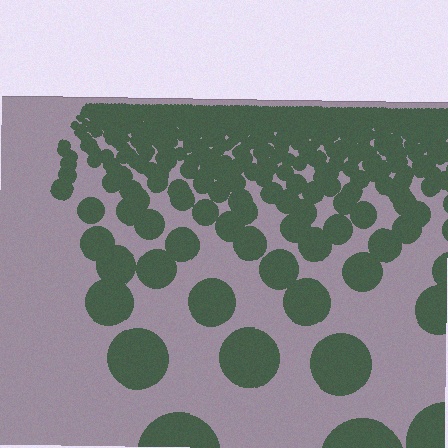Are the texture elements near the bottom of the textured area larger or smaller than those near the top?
Larger. Near the bottom, elements are closer to the viewer and appear at a bigger on-screen size.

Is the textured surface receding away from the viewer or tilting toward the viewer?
The surface is receding away from the viewer. Texture elements get smaller and denser toward the top.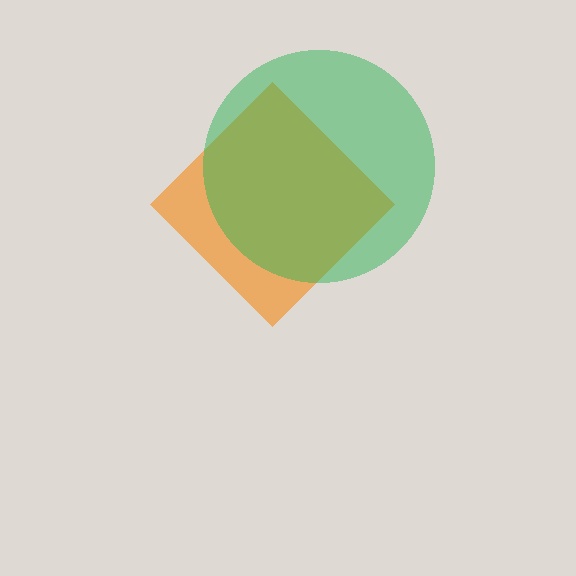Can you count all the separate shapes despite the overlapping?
Yes, there are 2 separate shapes.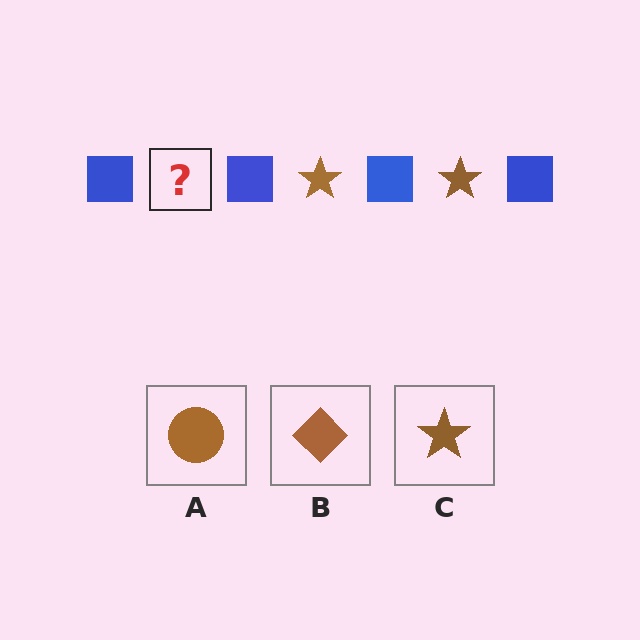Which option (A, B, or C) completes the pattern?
C.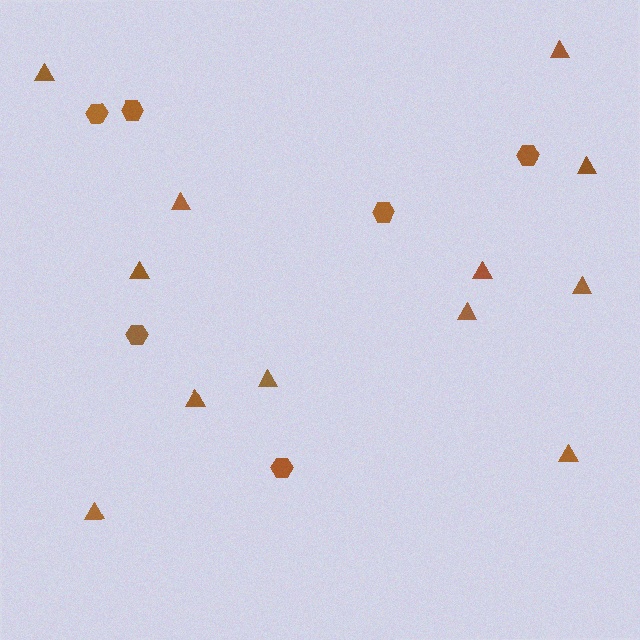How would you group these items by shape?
There are 2 groups: one group of hexagons (6) and one group of triangles (12).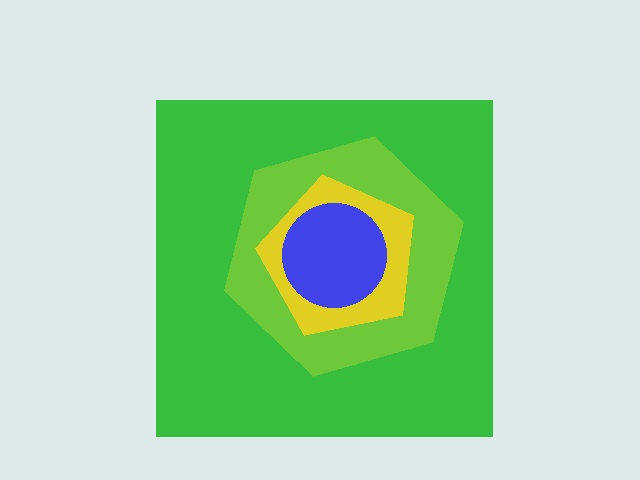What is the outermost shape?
The green square.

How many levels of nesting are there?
4.